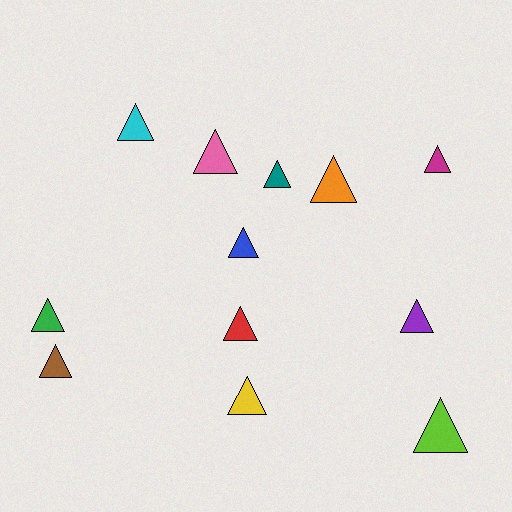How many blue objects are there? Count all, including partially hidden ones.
There is 1 blue object.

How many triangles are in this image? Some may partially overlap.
There are 12 triangles.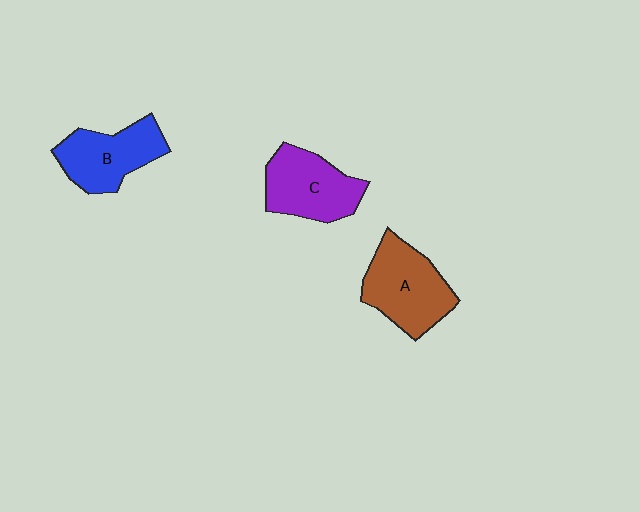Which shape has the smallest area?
Shape B (blue).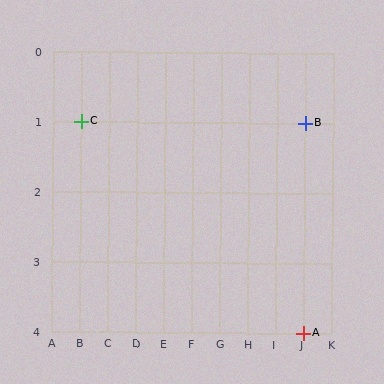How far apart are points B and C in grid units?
Points B and C are 8 columns apart.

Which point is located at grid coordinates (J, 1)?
Point B is at (J, 1).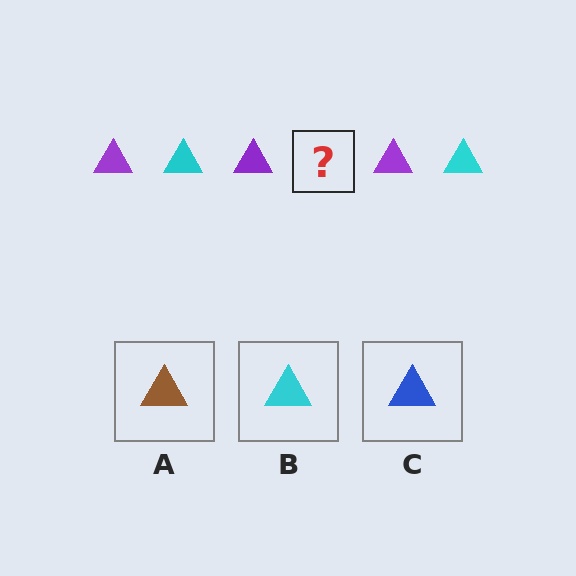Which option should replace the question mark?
Option B.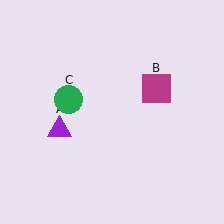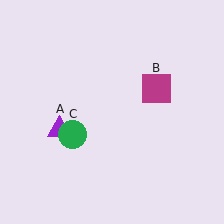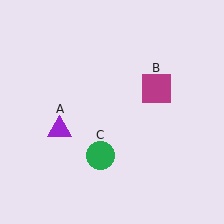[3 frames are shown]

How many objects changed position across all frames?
1 object changed position: green circle (object C).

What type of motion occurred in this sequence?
The green circle (object C) rotated counterclockwise around the center of the scene.